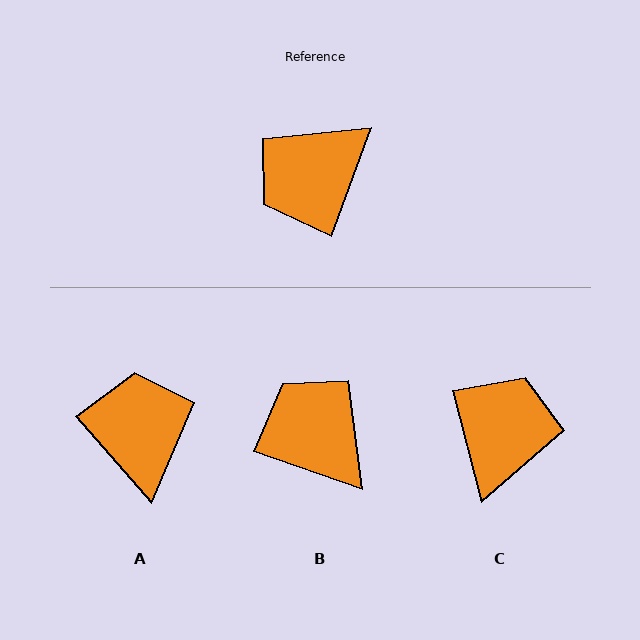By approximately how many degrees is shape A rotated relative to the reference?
Approximately 118 degrees clockwise.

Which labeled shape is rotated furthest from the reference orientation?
C, about 145 degrees away.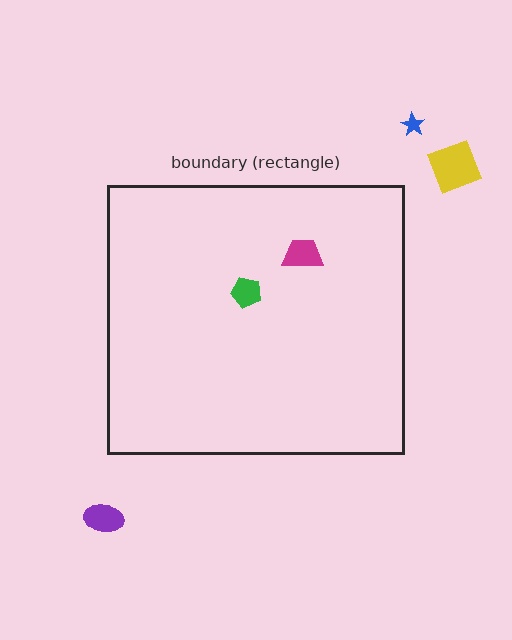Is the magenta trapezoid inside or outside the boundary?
Inside.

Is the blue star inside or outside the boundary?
Outside.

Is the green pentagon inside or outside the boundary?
Inside.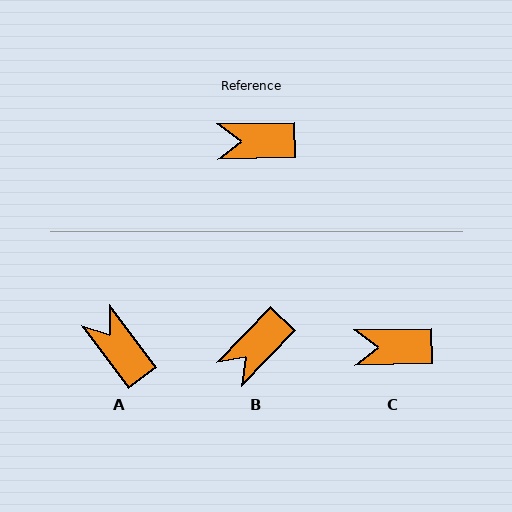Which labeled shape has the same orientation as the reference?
C.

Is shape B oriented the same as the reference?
No, it is off by about 45 degrees.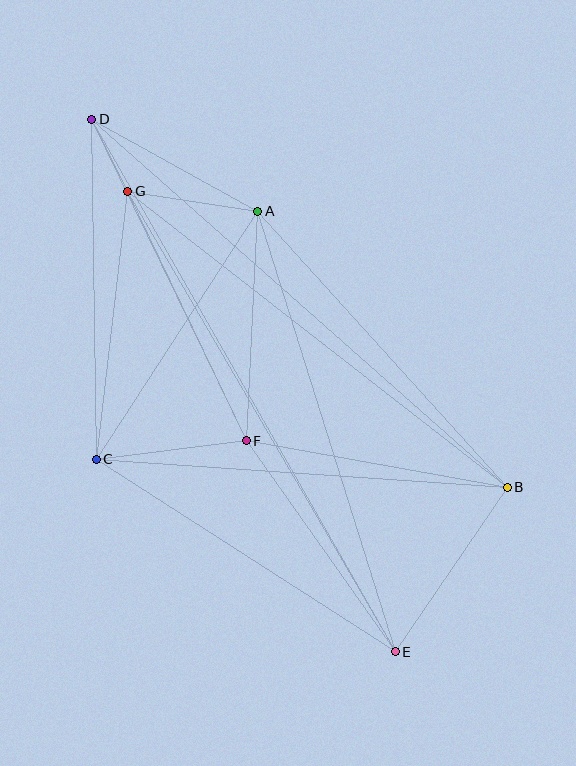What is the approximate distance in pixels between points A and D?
The distance between A and D is approximately 190 pixels.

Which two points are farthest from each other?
Points D and E are farthest from each other.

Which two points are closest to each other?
Points D and G are closest to each other.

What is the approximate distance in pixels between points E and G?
The distance between E and G is approximately 532 pixels.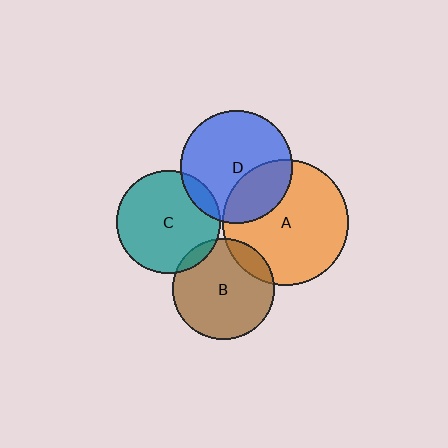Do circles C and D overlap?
Yes.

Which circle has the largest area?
Circle A (orange).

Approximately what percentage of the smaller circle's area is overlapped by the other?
Approximately 10%.